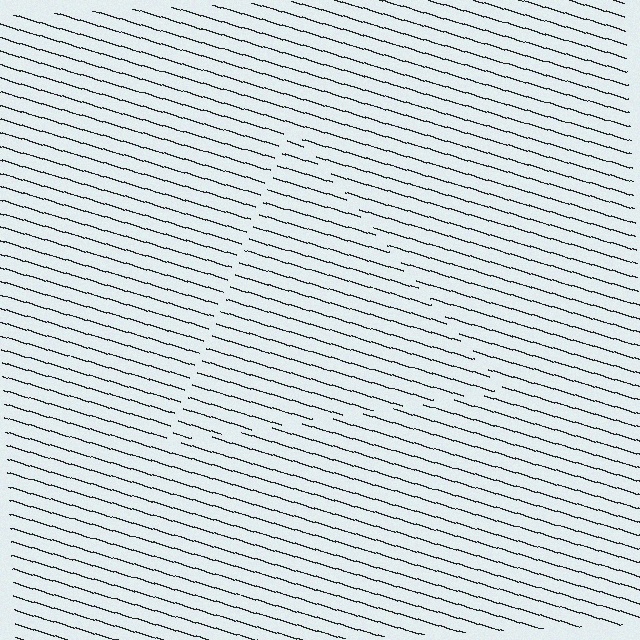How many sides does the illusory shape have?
3 sides — the line-ends trace a triangle.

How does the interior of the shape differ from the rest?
The interior of the shape contains the same grating, shifted by half a period — the contour is defined by the phase discontinuity where line-ends from the inner and outer gratings abut.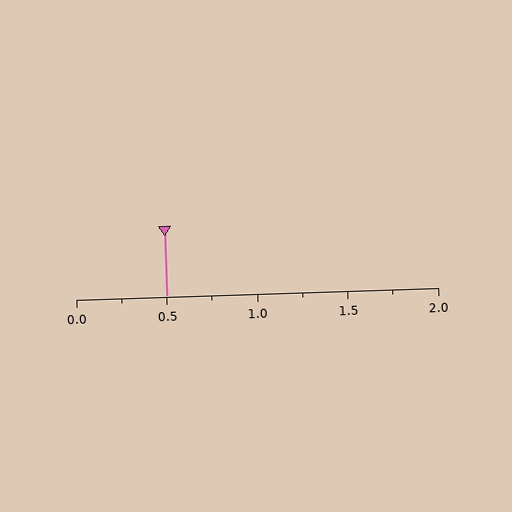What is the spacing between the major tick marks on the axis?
The major ticks are spaced 0.5 apart.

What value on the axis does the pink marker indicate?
The marker indicates approximately 0.5.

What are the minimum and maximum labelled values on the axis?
The axis runs from 0.0 to 2.0.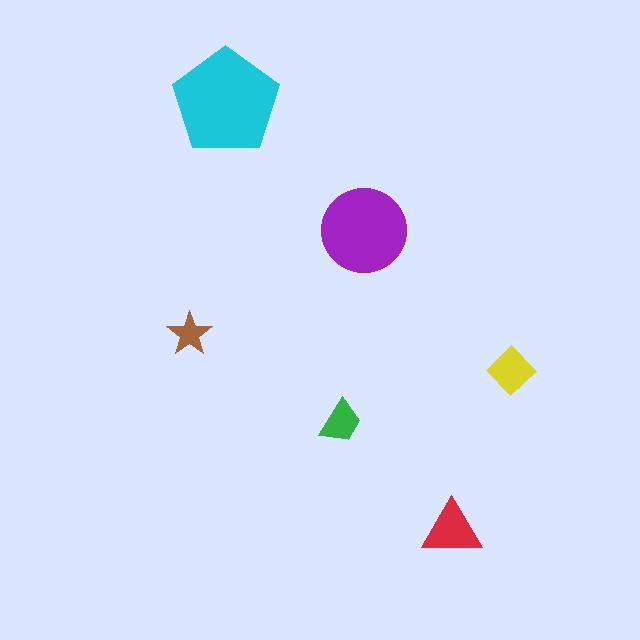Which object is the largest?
The cyan pentagon.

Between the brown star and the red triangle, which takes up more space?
The red triangle.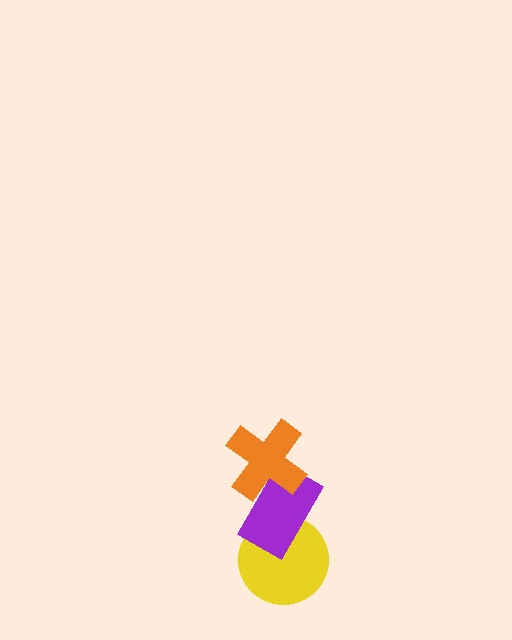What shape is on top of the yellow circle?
The purple rectangle is on top of the yellow circle.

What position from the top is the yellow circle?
The yellow circle is 3rd from the top.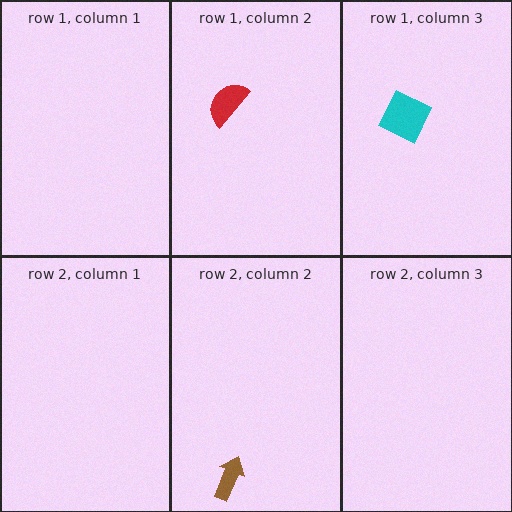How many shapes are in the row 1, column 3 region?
1.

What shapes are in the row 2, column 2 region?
The brown arrow.